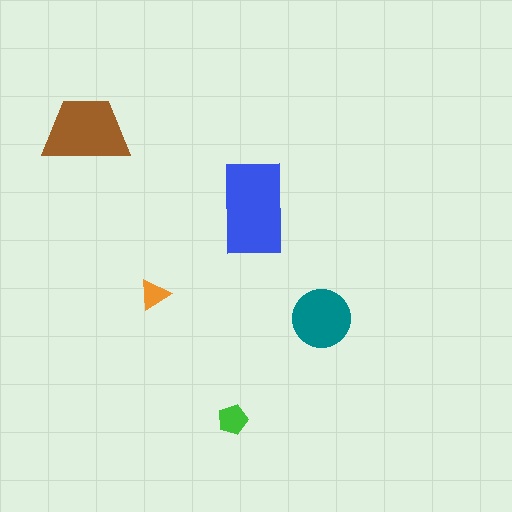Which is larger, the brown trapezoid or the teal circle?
The brown trapezoid.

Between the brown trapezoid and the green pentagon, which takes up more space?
The brown trapezoid.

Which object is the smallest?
The orange triangle.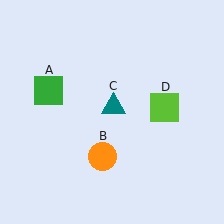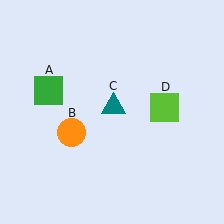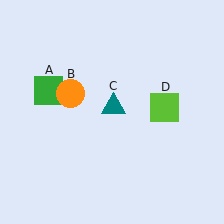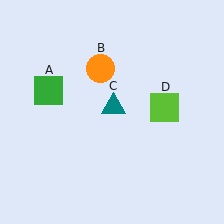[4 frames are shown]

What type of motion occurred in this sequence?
The orange circle (object B) rotated clockwise around the center of the scene.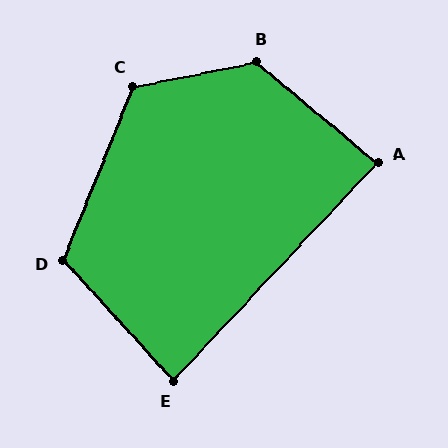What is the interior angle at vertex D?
Approximately 116 degrees (obtuse).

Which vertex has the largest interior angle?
B, at approximately 129 degrees.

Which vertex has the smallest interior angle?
E, at approximately 86 degrees.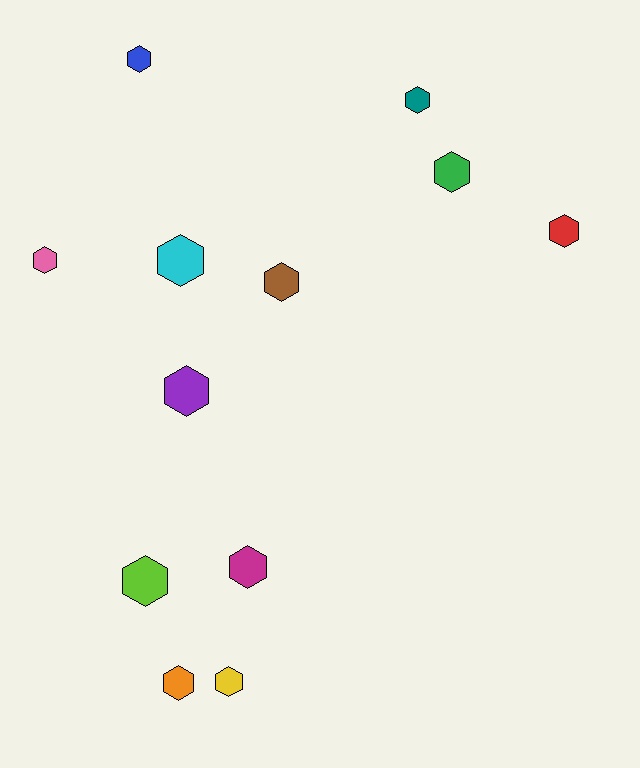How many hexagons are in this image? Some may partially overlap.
There are 12 hexagons.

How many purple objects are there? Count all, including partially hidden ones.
There is 1 purple object.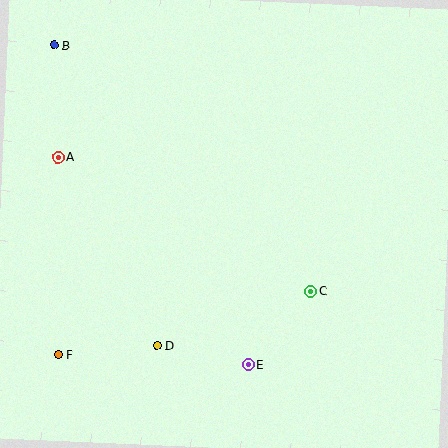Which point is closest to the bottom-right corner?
Point C is closest to the bottom-right corner.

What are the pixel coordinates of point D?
Point D is at (157, 346).